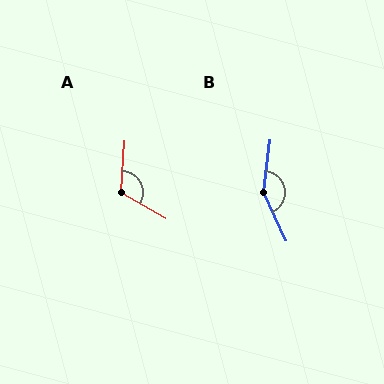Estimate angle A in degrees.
Approximately 115 degrees.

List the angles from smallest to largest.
A (115°), B (147°).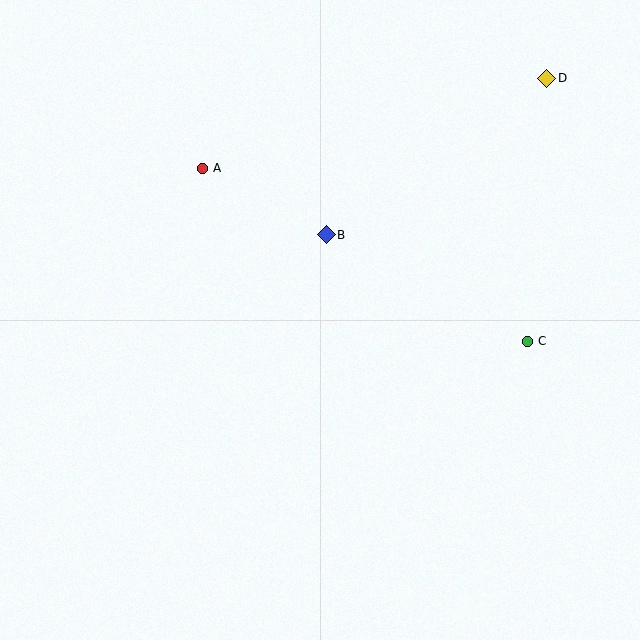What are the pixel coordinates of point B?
Point B is at (326, 235).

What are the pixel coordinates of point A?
Point A is at (202, 168).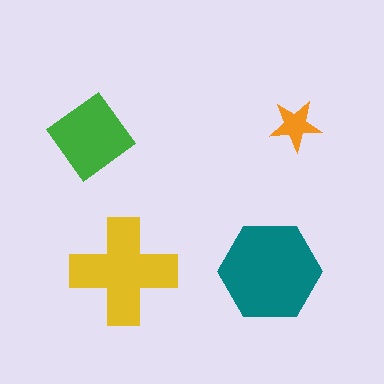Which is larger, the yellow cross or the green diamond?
The yellow cross.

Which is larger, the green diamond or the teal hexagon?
The teal hexagon.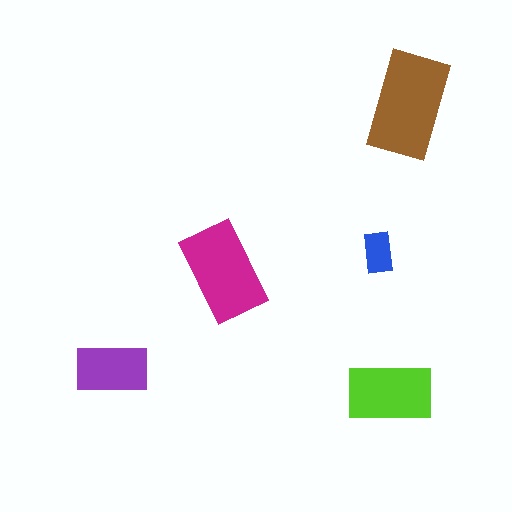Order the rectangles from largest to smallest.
the brown one, the magenta one, the lime one, the purple one, the blue one.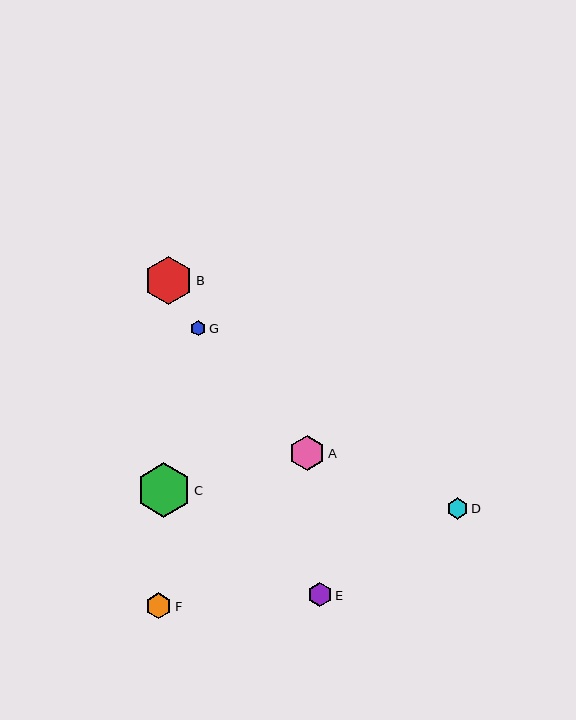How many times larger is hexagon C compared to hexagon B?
Hexagon C is approximately 1.1 times the size of hexagon B.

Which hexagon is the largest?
Hexagon C is the largest with a size of approximately 54 pixels.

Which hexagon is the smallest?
Hexagon G is the smallest with a size of approximately 15 pixels.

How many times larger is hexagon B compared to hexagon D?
Hexagon B is approximately 2.2 times the size of hexagon D.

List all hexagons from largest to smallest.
From largest to smallest: C, B, A, F, E, D, G.